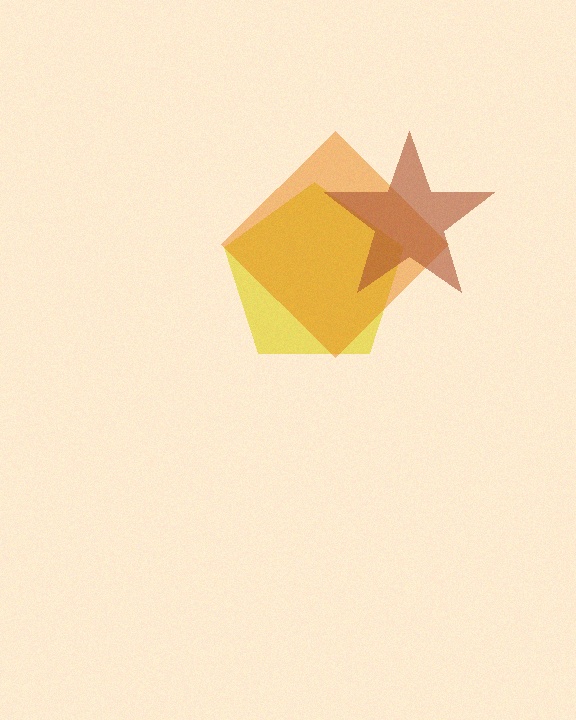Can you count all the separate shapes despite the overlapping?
Yes, there are 3 separate shapes.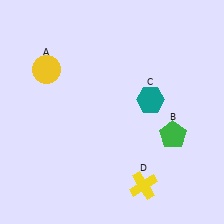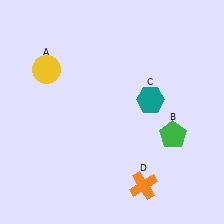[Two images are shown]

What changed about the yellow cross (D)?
In Image 1, D is yellow. In Image 2, it changed to orange.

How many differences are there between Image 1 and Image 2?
There is 1 difference between the two images.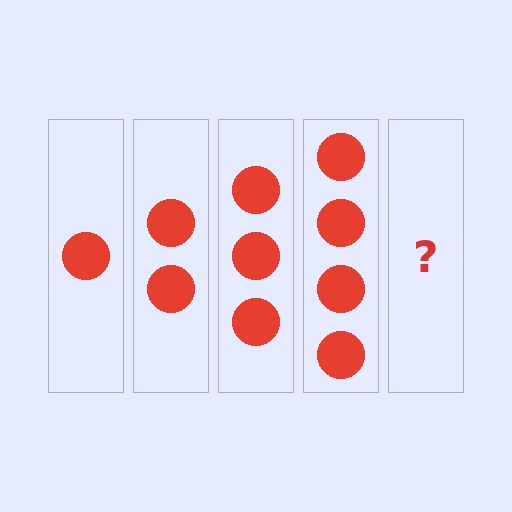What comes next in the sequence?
The next element should be 5 circles.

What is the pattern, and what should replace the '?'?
The pattern is that each step adds one more circle. The '?' should be 5 circles.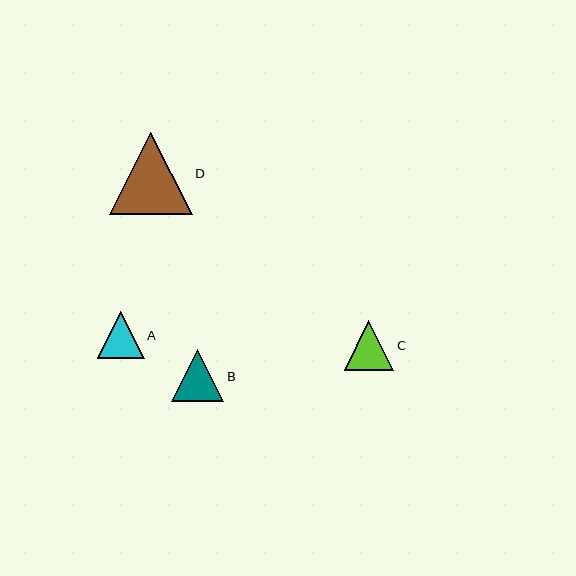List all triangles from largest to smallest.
From largest to smallest: D, B, C, A.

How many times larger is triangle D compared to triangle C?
Triangle D is approximately 1.7 times the size of triangle C.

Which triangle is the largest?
Triangle D is the largest with a size of approximately 82 pixels.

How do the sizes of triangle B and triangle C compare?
Triangle B and triangle C are approximately the same size.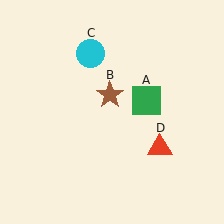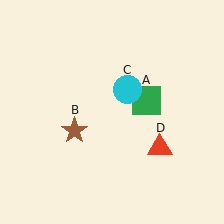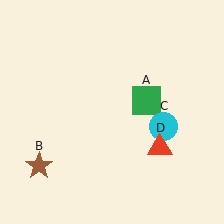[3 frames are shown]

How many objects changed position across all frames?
2 objects changed position: brown star (object B), cyan circle (object C).